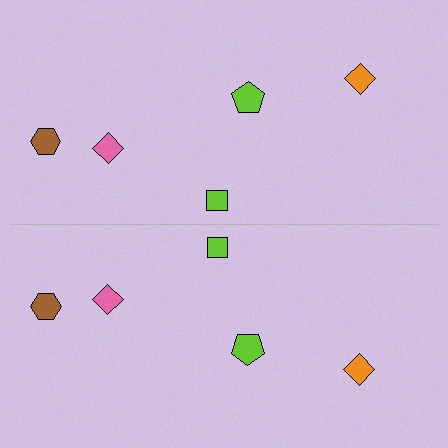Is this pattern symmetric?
Yes, this pattern has bilateral (reflection) symmetry.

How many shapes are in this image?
There are 10 shapes in this image.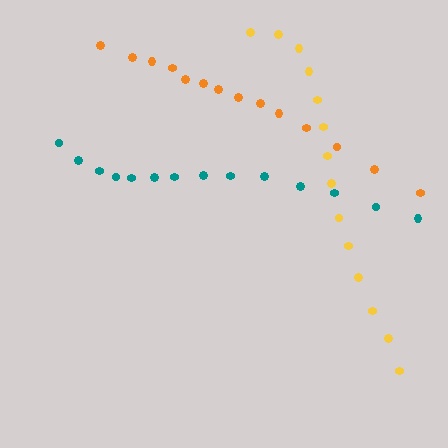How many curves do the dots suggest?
There are 3 distinct paths.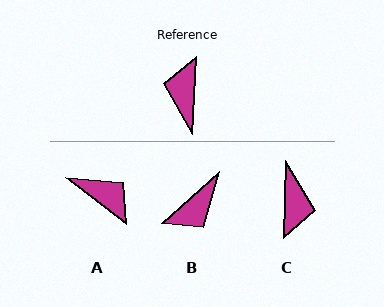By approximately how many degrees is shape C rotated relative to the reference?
Approximately 178 degrees clockwise.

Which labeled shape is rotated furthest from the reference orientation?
C, about 178 degrees away.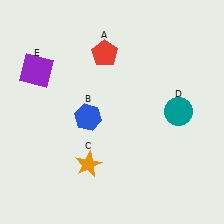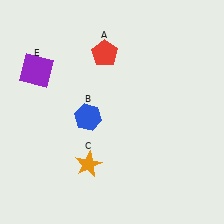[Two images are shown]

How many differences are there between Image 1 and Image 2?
There is 1 difference between the two images.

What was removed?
The teal circle (D) was removed in Image 2.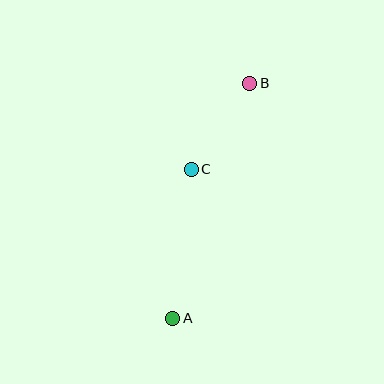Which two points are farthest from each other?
Points A and B are farthest from each other.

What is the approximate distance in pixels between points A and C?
The distance between A and C is approximately 150 pixels.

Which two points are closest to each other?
Points B and C are closest to each other.